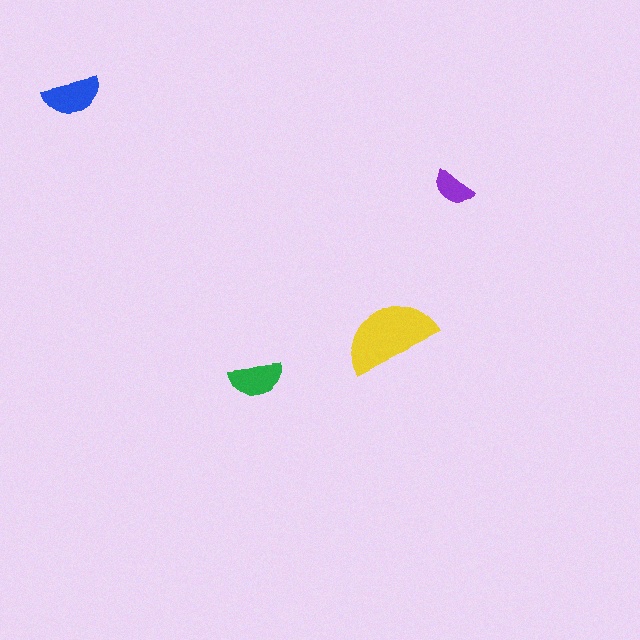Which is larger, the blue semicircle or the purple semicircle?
The blue one.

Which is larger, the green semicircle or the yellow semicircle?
The yellow one.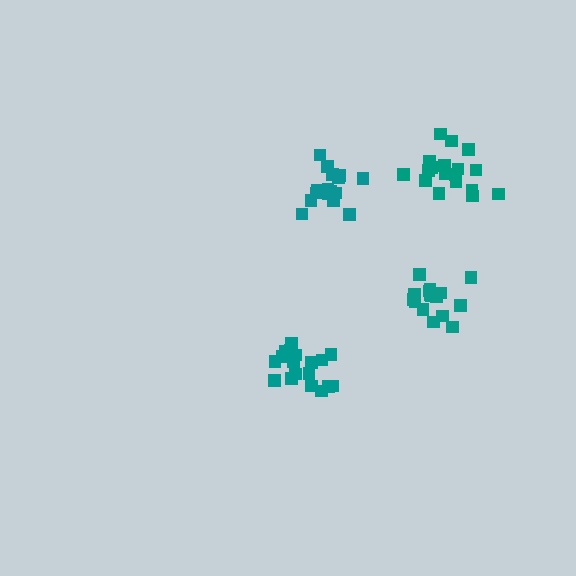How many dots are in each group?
Group 1: 18 dots, Group 2: 16 dots, Group 3: 17 dots, Group 4: 18 dots (69 total).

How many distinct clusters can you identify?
There are 4 distinct clusters.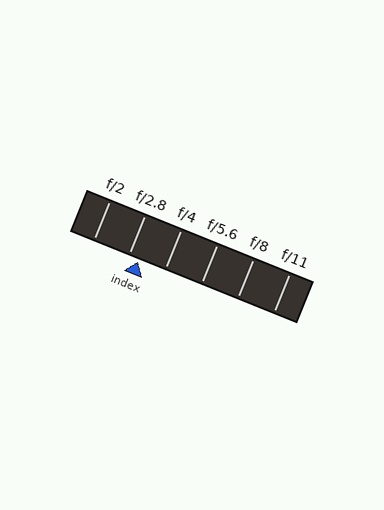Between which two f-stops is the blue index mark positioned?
The index mark is between f/2.8 and f/4.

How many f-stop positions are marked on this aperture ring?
There are 6 f-stop positions marked.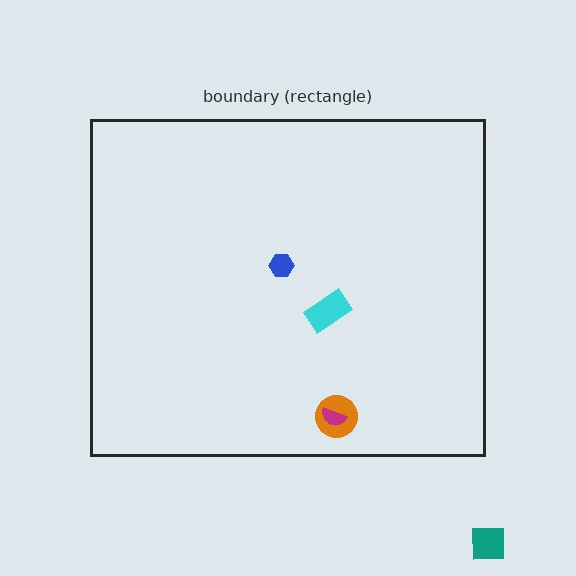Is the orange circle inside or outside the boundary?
Inside.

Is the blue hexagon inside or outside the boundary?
Inside.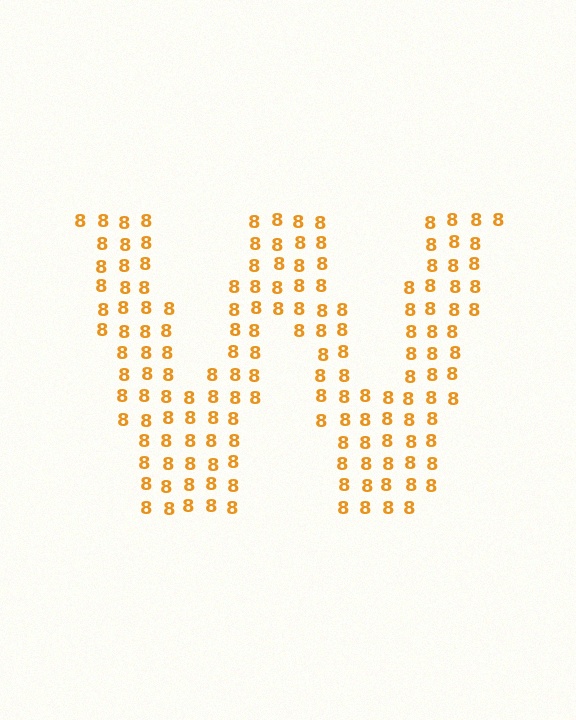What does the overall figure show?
The overall figure shows the letter W.